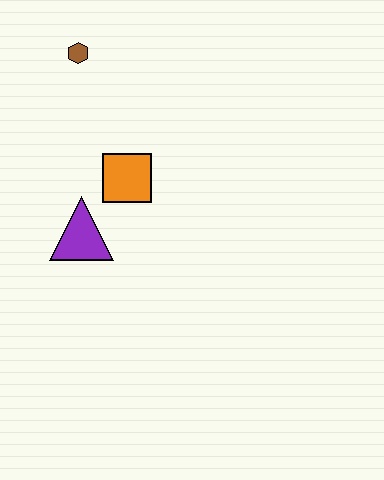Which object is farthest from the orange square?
The brown hexagon is farthest from the orange square.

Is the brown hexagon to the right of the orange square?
No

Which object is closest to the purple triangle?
The orange square is closest to the purple triangle.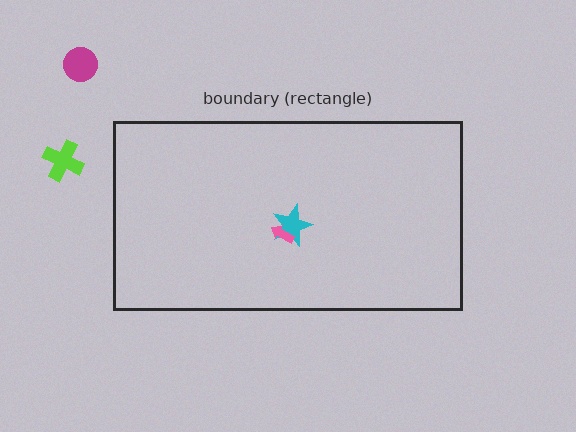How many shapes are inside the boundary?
2 inside, 2 outside.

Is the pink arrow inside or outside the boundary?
Inside.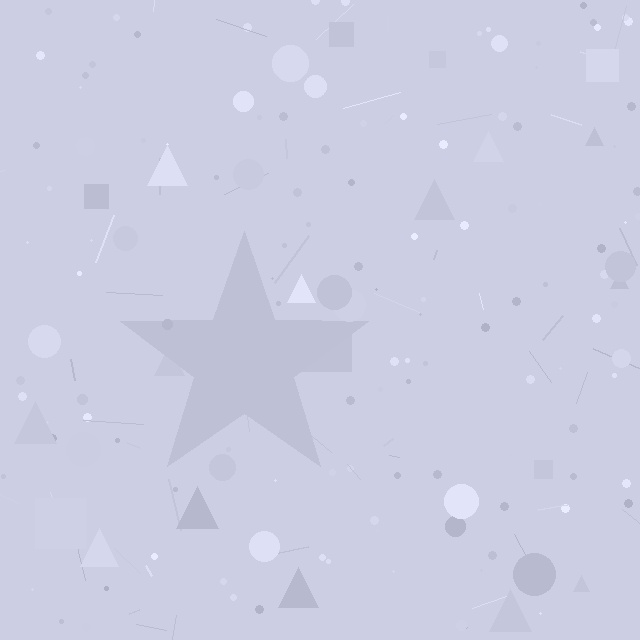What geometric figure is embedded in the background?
A star is embedded in the background.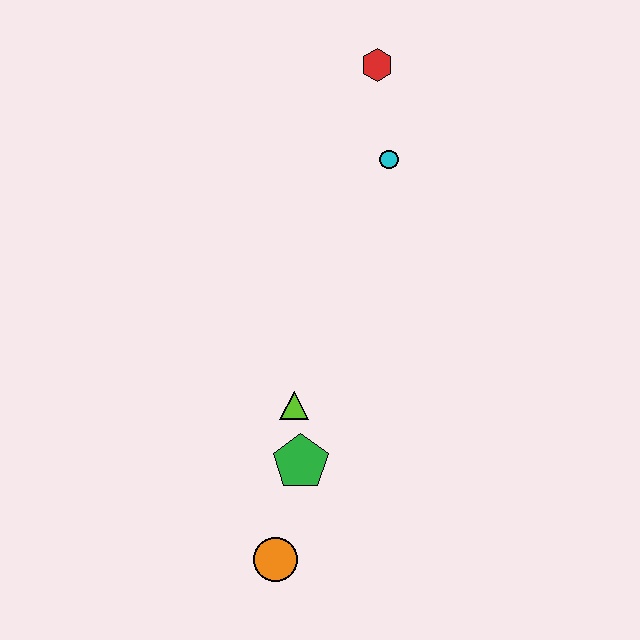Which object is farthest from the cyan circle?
The orange circle is farthest from the cyan circle.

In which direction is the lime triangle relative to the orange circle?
The lime triangle is above the orange circle.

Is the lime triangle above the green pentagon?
Yes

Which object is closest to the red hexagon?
The cyan circle is closest to the red hexagon.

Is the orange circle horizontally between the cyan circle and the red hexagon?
No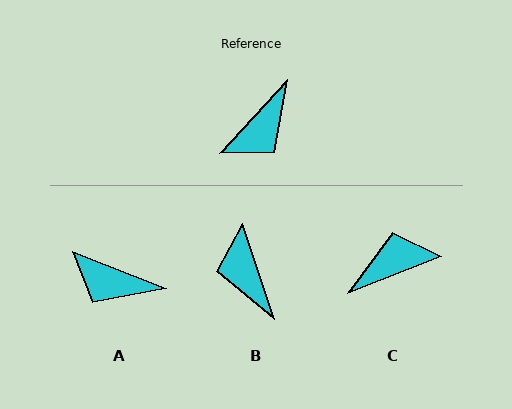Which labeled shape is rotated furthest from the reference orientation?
C, about 154 degrees away.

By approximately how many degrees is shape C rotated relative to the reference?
Approximately 154 degrees counter-clockwise.